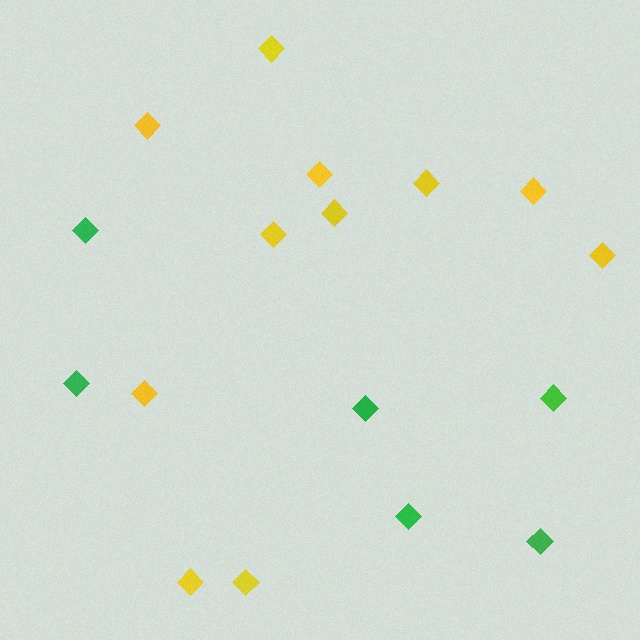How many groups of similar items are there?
There are 2 groups: one group of green diamonds (6) and one group of yellow diamonds (11).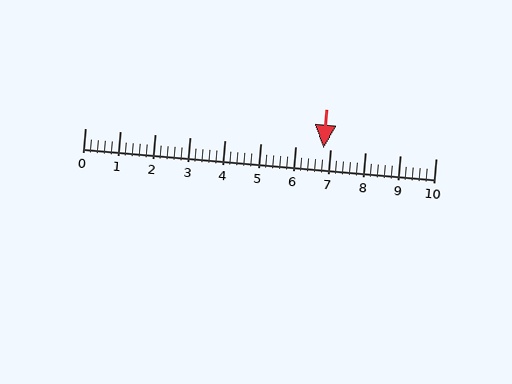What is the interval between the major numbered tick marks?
The major tick marks are spaced 1 units apart.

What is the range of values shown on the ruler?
The ruler shows values from 0 to 10.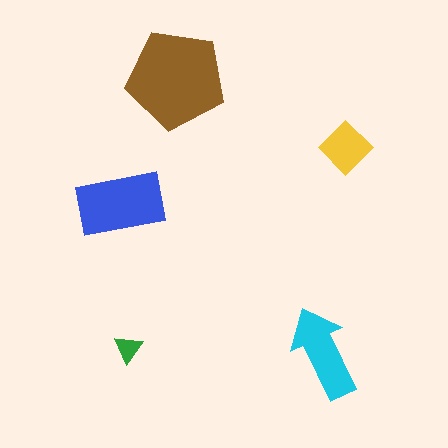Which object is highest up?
The brown pentagon is topmost.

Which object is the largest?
The brown pentagon.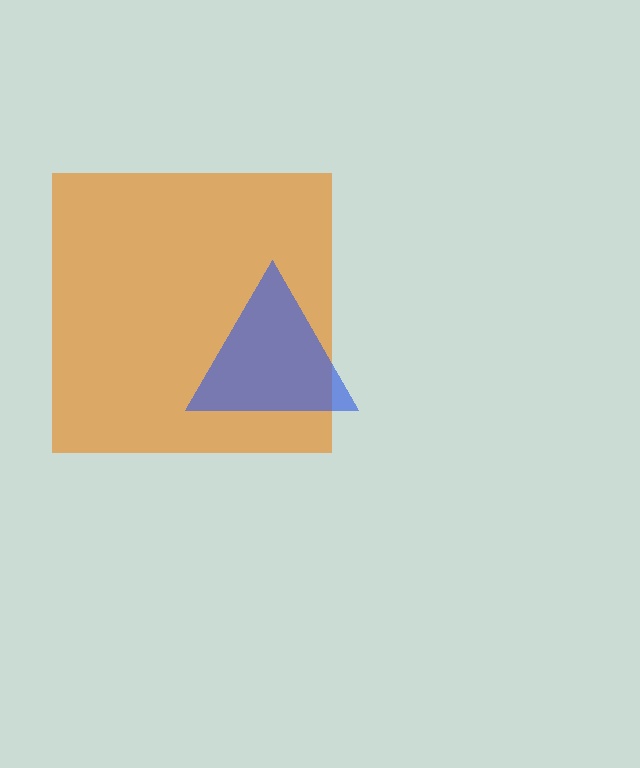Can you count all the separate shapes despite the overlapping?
Yes, there are 2 separate shapes.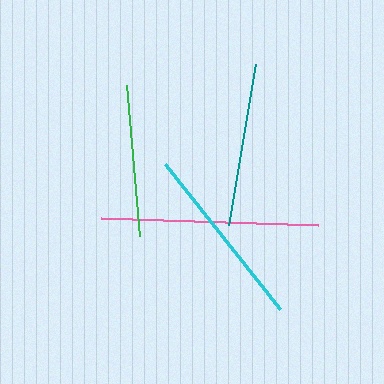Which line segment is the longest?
The pink line is the longest at approximately 217 pixels.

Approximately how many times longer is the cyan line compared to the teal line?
The cyan line is approximately 1.1 times the length of the teal line.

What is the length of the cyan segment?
The cyan segment is approximately 184 pixels long.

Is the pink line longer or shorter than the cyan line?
The pink line is longer than the cyan line.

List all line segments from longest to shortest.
From longest to shortest: pink, cyan, teal, green.